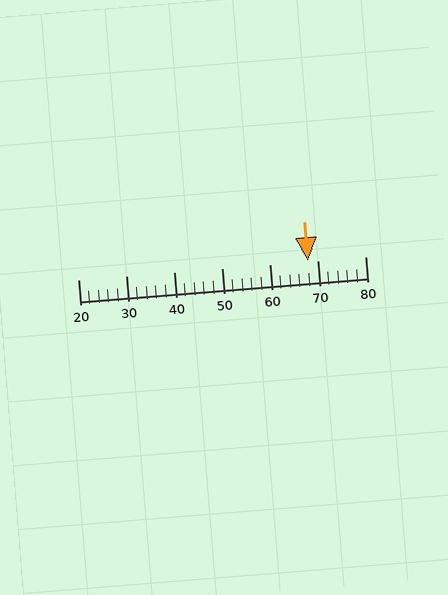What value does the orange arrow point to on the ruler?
The orange arrow points to approximately 68.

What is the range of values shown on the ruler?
The ruler shows values from 20 to 80.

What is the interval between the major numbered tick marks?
The major tick marks are spaced 10 units apart.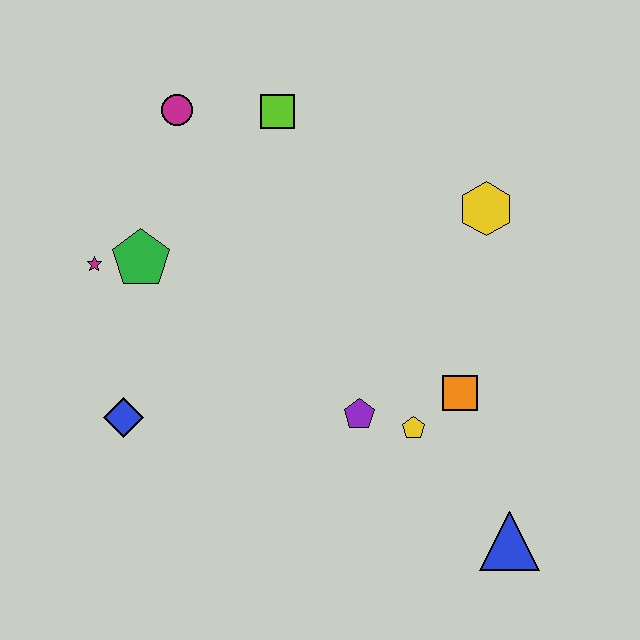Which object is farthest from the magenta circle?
The blue triangle is farthest from the magenta circle.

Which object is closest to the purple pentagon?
The yellow pentagon is closest to the purple pentagon.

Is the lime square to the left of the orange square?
Yes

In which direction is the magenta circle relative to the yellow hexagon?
The magenta circle is to the left of the yellow hexagon.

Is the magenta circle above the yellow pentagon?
Yes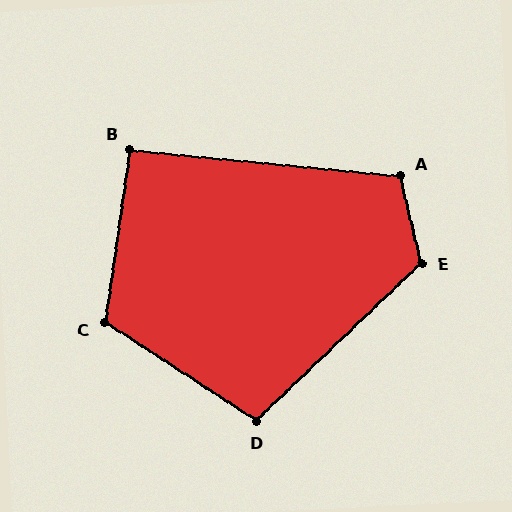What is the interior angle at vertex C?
Approximately 115 degrees (obtuse).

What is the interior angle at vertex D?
Approximately 103 degrees (obtuse).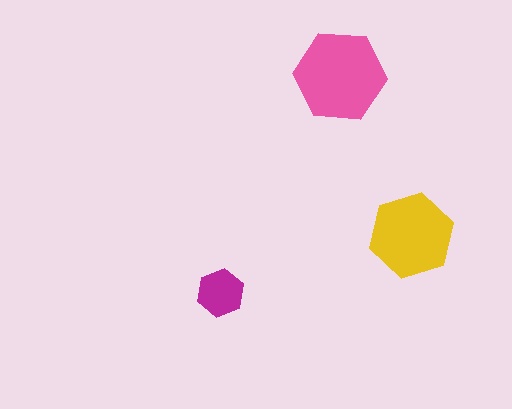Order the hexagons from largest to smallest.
the pink one, the yellow one, the magenta one.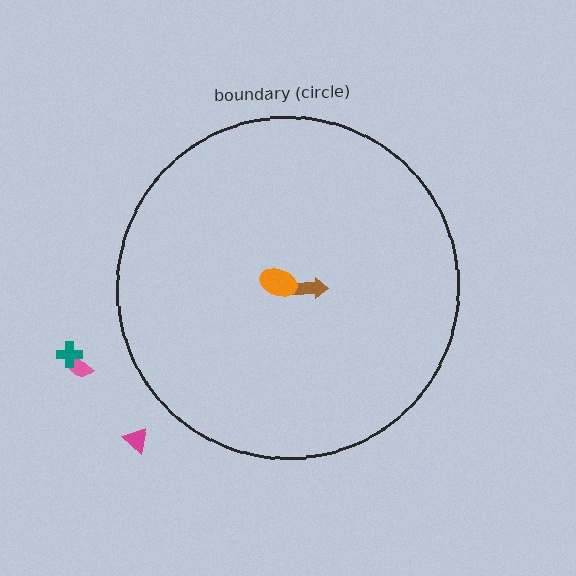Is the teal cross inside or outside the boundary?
Outside.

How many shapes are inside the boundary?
2 inside, 3 outside.